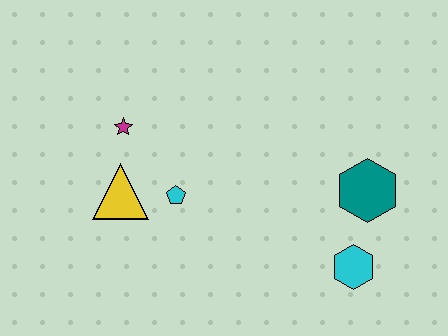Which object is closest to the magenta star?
The yellow triangle is closest to the magenta star.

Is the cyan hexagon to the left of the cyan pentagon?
No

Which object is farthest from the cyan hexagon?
The magenta star is farthest from the cyan hexagon.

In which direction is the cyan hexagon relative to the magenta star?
The cyan hexagon is to the right of the magenta star.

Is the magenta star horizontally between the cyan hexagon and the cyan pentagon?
No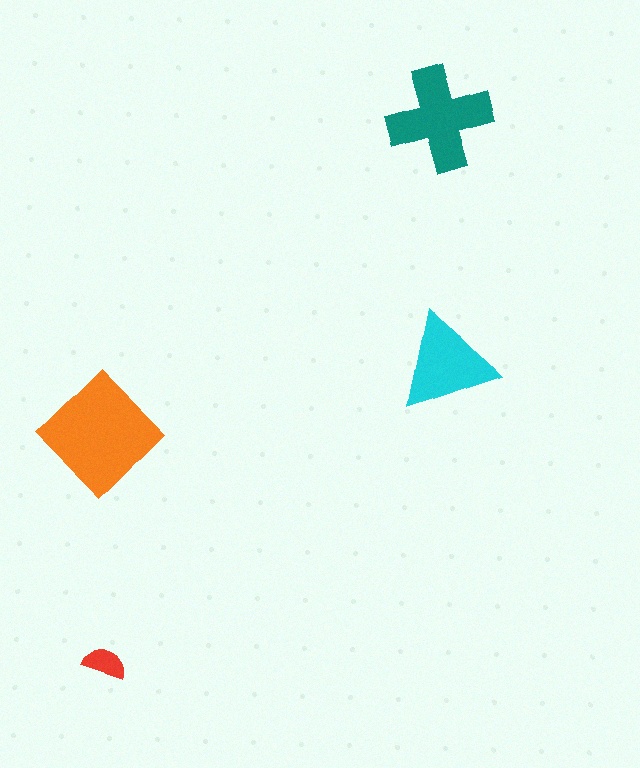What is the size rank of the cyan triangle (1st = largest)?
3rd.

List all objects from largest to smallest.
The orange diamond, the teal cross, the cyan triangle, the red semicircle.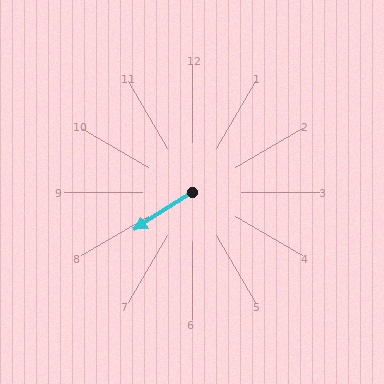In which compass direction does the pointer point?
Southwest.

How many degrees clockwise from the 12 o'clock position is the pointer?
Approximately 237 degrees.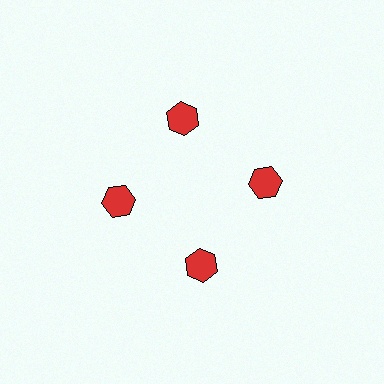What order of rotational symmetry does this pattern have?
This pattern has 4-fold rotational symmetry.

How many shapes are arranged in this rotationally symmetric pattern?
There are 4 shapes, arranged in 4 groups of 1.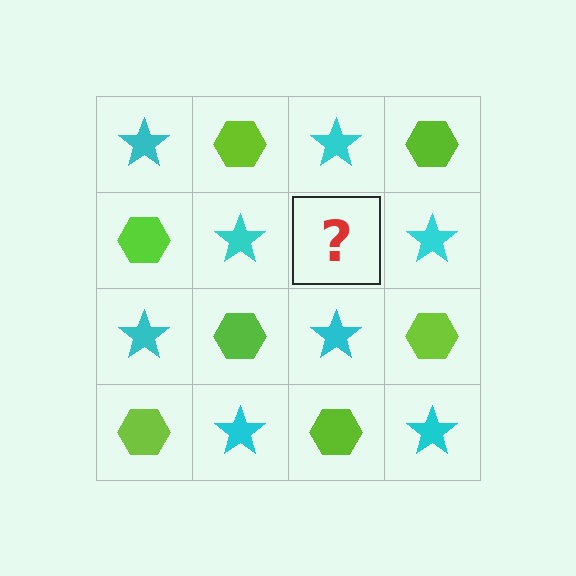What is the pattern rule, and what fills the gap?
The rule is that it alternates cyan star and lime hexagon in a checkerboard pattern. The gap should be filled with a lime hexagon.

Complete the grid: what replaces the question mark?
The question mark should be replaced with a lime hexagon.